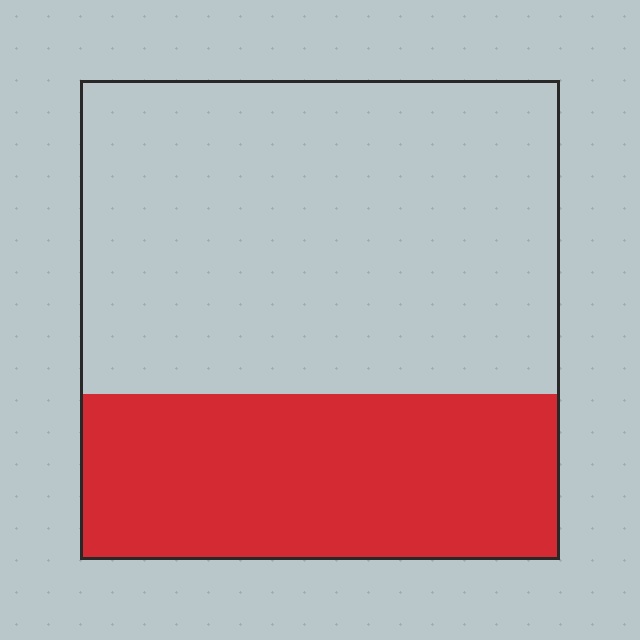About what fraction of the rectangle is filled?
About one third (1/3).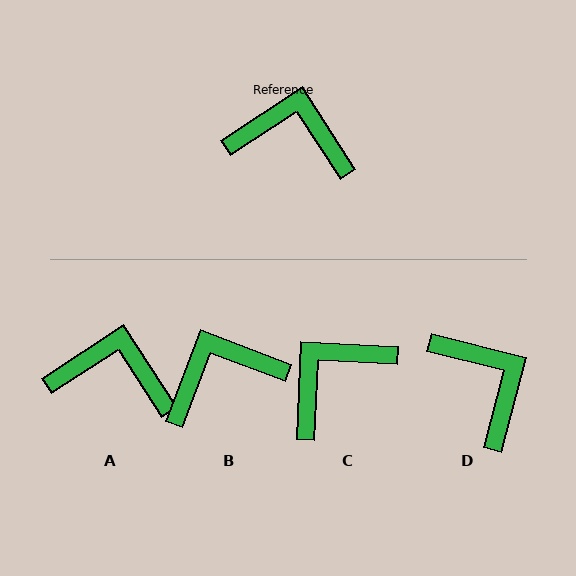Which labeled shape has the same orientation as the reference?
A.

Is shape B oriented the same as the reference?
No, it is off by about 36 degrees.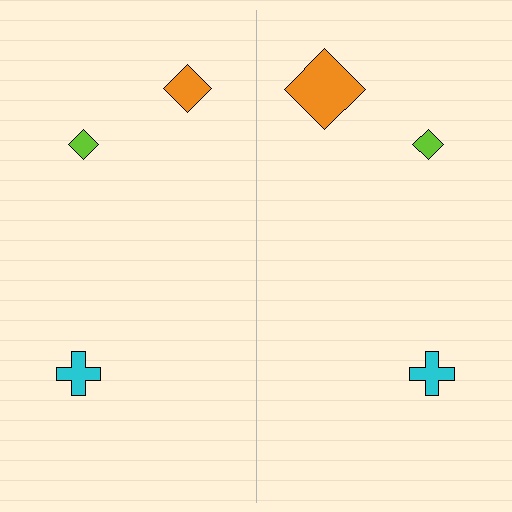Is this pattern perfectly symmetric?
No, the pattern is not perfectly symmetric. The orange diamond on the right side has a different size than its mirror counterpart.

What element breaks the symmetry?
The orange diamond on the right side has a different size than its mirror counterpart.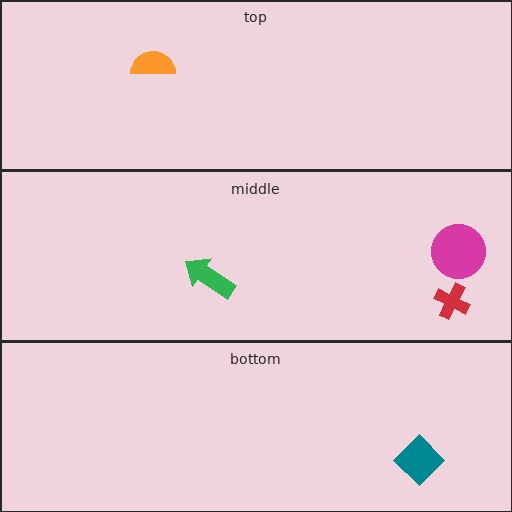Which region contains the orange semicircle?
The top region.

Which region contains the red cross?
The middle region.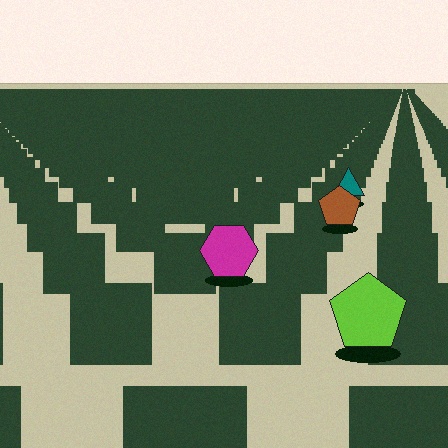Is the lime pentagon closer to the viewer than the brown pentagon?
Yes. The lime pentagon is closer — you can tell from the texture gradient: the ground texture is coarser near it.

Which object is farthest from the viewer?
The teal triangle is farthest from the viewer. It appears smaller and the ground texture around it is denser.